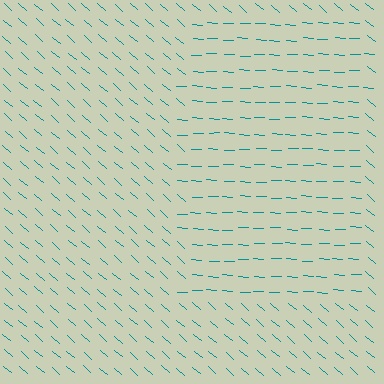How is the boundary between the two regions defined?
The boundary is defined purely by a change in line orientation (approximately 38 degrees difference). All lines are the same color and thickness.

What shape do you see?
I see a rectangle.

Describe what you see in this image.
The image is filled with small teal line segments. A rectangle region in the image has lines oriented differently from the surrounding lines, creating a visible texture boundary.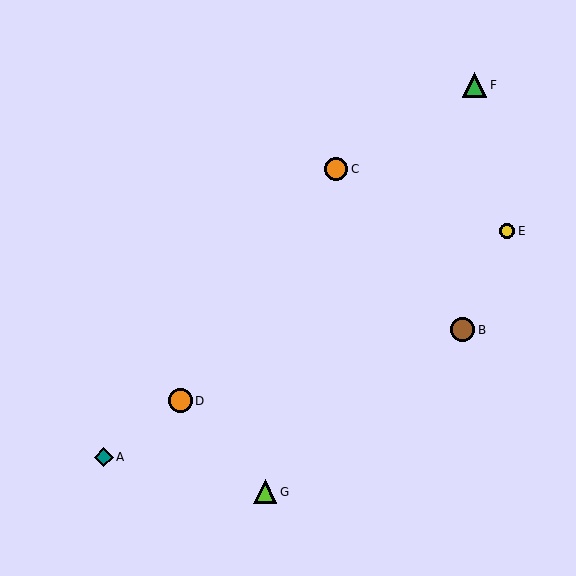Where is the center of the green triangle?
The center of the green triangle is at (475, 85).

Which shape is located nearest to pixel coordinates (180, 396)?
The orange circle (labeled D) at (180, 401) is nearest to that location.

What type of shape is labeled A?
Shape A is a teal diamond.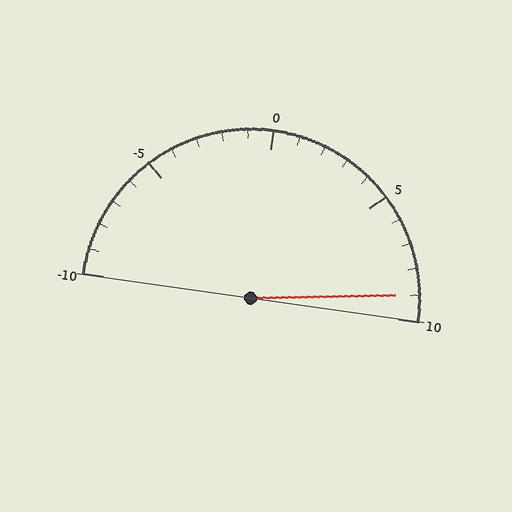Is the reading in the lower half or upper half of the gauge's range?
The reading is in the upper half of the range (-10 to 10).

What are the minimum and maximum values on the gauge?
The gauge ranges from -10 to 10.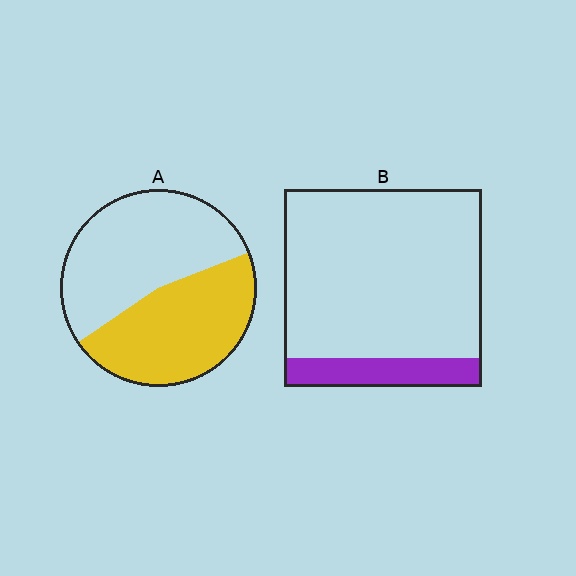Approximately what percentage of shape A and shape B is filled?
A is approximately 45% and B is approximately 15%.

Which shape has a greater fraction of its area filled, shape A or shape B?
Shape A.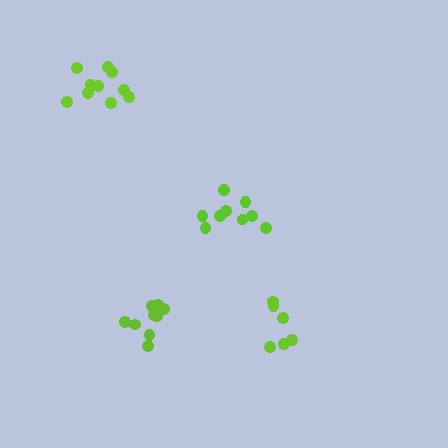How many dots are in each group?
Group 1: 9 dots, Group 2: 9 dots, Group 3: 6 dots, Group 4: 11 dots (35 total).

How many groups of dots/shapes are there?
There are 4 groups.